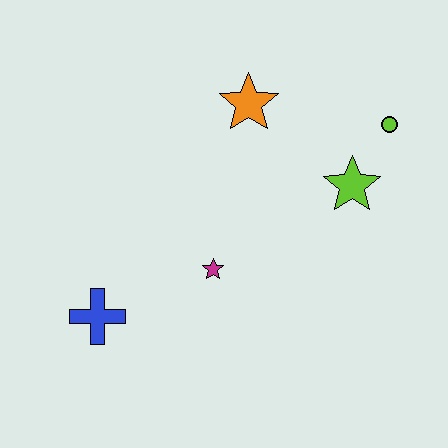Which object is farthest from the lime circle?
The blue cross is farthest from the lime circle.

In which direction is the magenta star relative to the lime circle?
The magenta star is to the left of the lime circle.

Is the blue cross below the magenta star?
Yes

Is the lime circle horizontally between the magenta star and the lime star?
No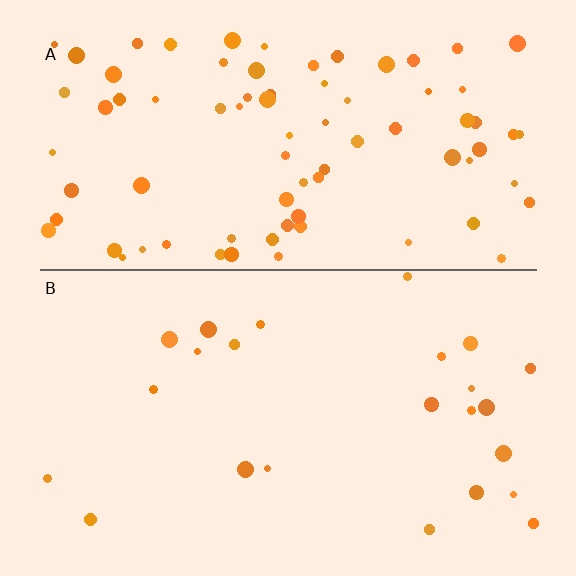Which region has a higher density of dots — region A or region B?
A (the top).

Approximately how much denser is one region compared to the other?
Approximately 3.3× — region A over region B.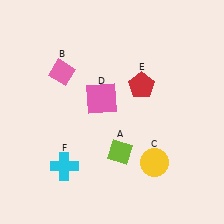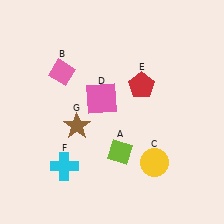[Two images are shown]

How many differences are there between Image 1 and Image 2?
There is 1 difference between the two images.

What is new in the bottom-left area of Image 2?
A brown star (G) was added in the bottom-left area of Image 2.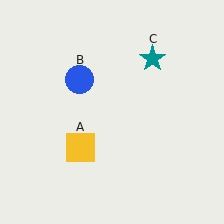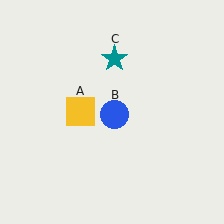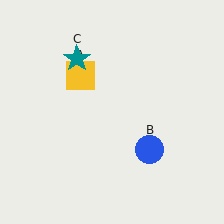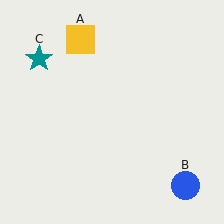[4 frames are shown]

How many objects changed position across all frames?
3 objects changed position: yellow square (object A), blue circle (object B), teal star (object C).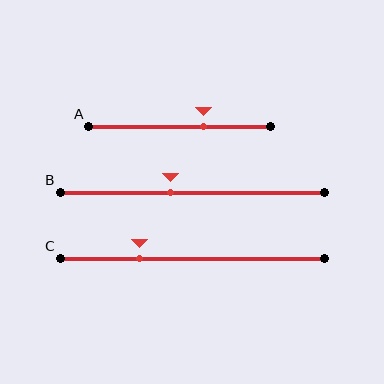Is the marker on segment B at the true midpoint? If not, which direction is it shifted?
No, the marker on segment B is shifted to the left by about 8% of the segment length.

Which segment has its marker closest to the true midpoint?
Segment B has its marker closest to the true midpoint.